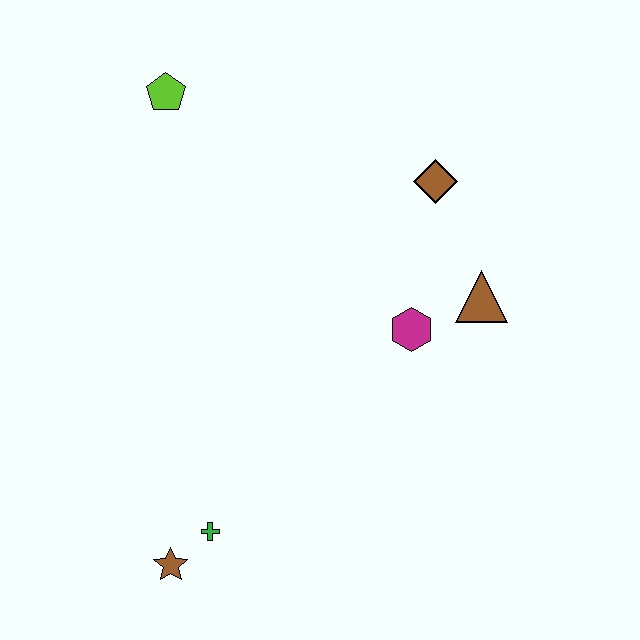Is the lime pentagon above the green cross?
Yes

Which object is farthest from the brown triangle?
The brown star is farthest from the brown triangle.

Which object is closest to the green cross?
The brown star is closest to the green cross.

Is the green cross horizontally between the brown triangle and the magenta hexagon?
No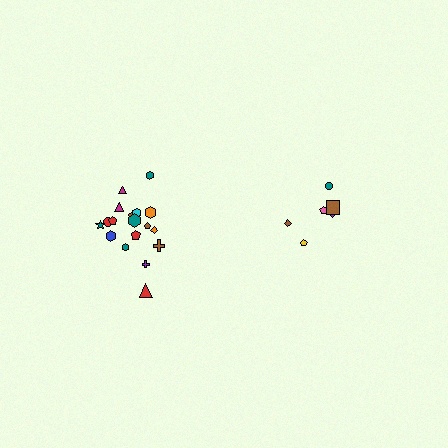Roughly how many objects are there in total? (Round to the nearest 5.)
Roughly 25 objects in total.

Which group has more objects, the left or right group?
The left group.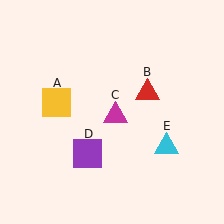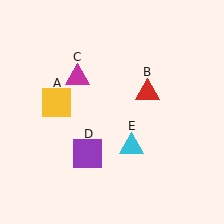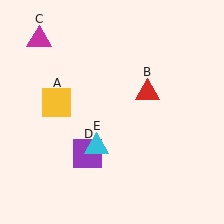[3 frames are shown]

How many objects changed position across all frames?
2 objects changed position: magenta triangle (object C), cyan triangle (object E).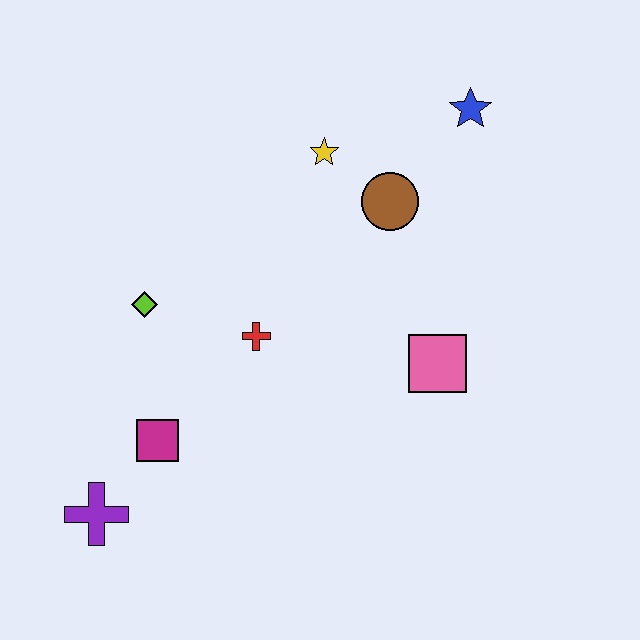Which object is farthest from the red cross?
The blue star is farthest from the red cross.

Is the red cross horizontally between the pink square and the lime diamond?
Yes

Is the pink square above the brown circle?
No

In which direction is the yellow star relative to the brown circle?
The yellow star is to the left of the brown circle.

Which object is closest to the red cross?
The lime diamond is closest to the red cross.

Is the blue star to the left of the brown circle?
No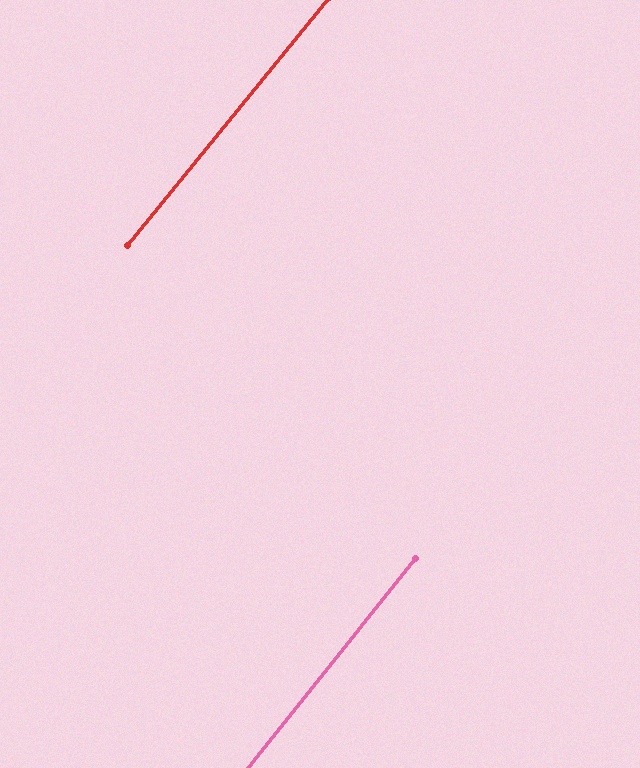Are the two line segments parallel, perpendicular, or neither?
Parallel — their directions differ by only 0.5°.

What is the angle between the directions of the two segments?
Approximately 1 degree.